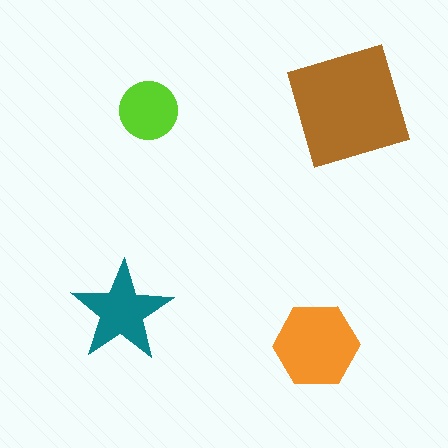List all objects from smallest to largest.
The lime circle, the teal star, the orange hexagon, the brown square.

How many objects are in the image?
There are 4 objects in the image.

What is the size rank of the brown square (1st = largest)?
1st.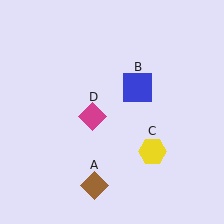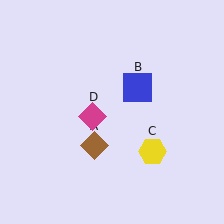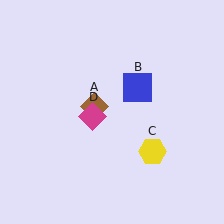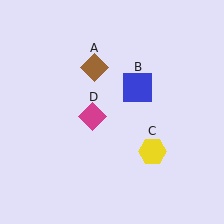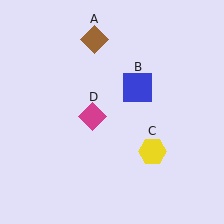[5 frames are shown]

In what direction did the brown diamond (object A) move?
The brown diamond (object A) moved up.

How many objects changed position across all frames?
1 object changed position: brown diamond (object A).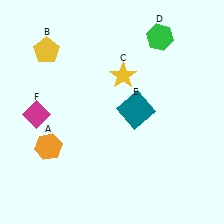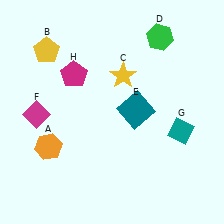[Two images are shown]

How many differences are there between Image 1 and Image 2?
There are 2 differences between the two images.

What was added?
A teal diamond (G), a magenta pentagon (H) were added in Image 2.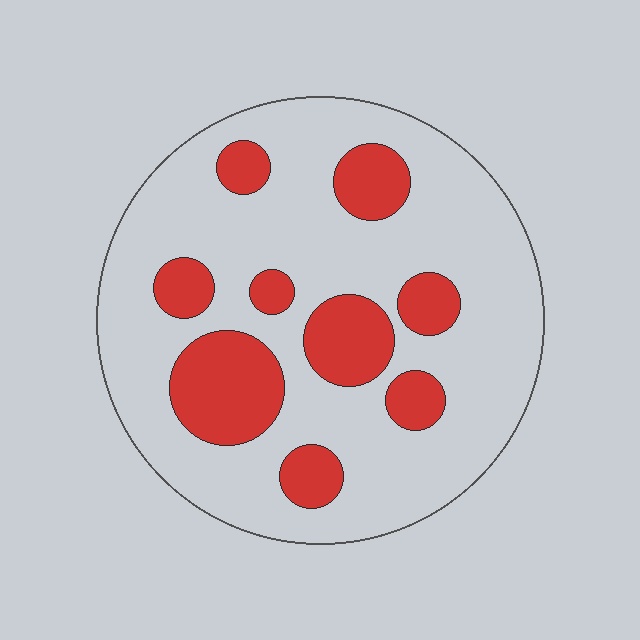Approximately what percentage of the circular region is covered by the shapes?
Approximately 25%.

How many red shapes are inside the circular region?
9.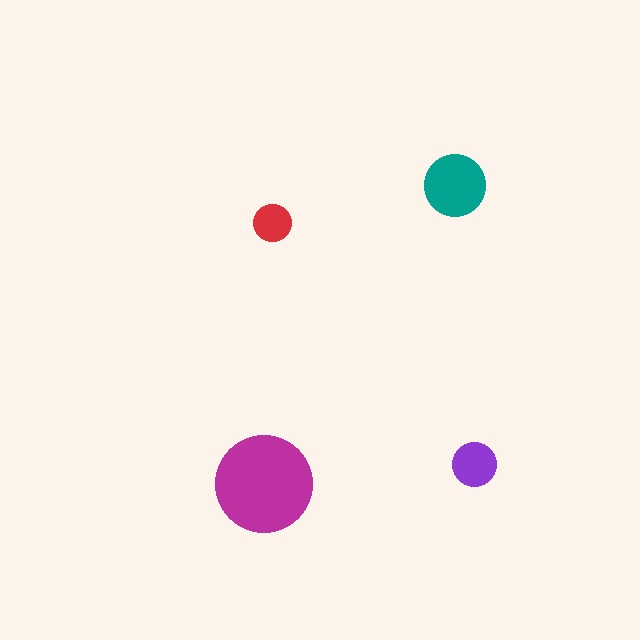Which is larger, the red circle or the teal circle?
The teal one.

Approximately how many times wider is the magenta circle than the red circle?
About 2.5 times wider.